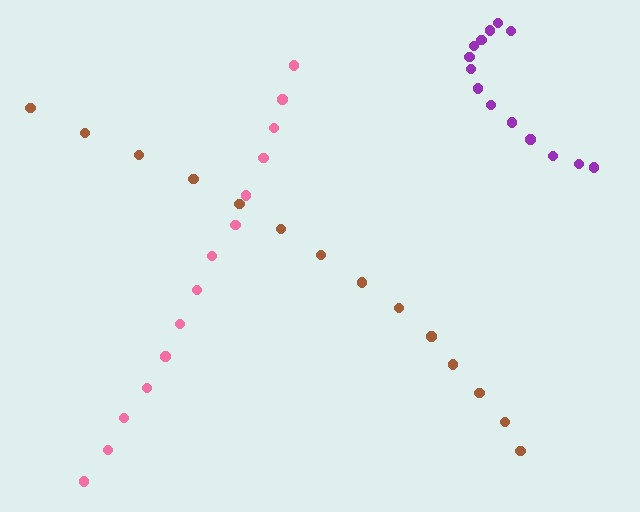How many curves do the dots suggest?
There are 3 distinct paths.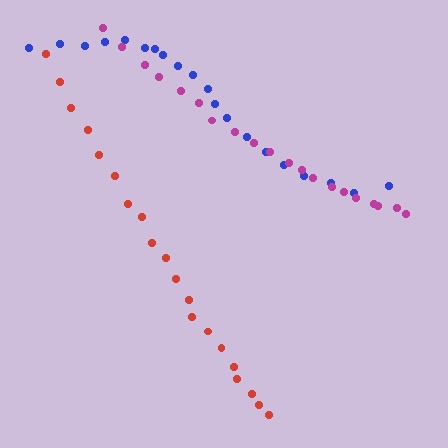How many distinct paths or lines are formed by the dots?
There are 3 distinct paths.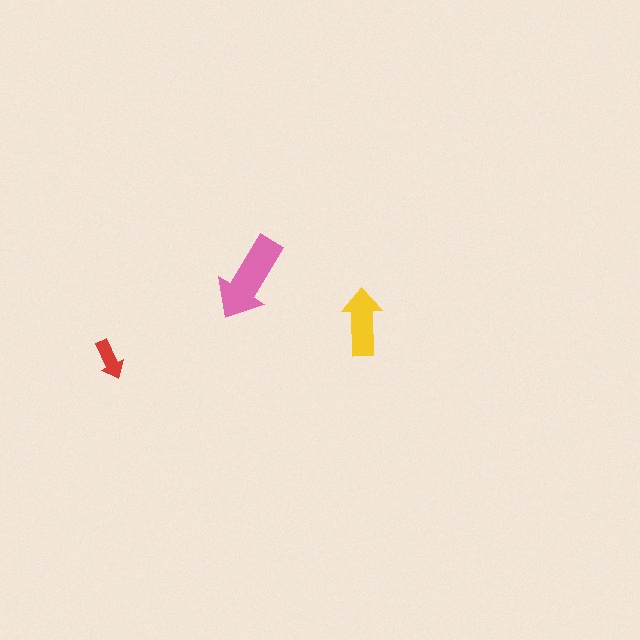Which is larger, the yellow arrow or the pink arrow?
The pink one.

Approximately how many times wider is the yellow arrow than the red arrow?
About 1.5 times wider.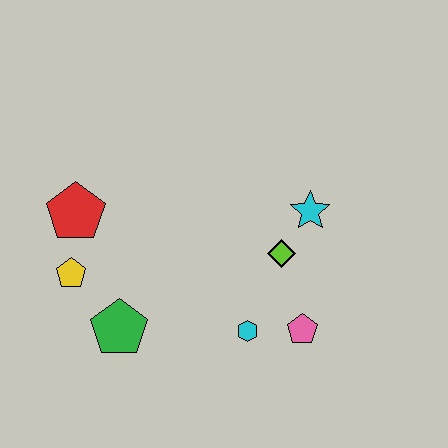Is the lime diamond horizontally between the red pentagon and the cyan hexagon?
No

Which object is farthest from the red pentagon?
The pink pentagon is farthest from the red pentagon.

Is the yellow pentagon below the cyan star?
Yes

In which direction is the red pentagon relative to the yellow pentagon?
The red pentagon is above the yellow pentagon.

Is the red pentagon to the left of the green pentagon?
Yes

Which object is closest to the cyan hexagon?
The pink pentagon is closest to the cyan hexagon.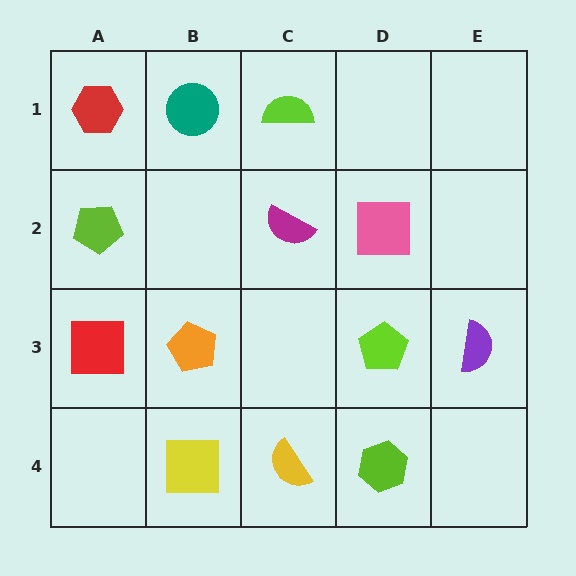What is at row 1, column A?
A red hexagon.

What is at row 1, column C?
A lime semicircle.